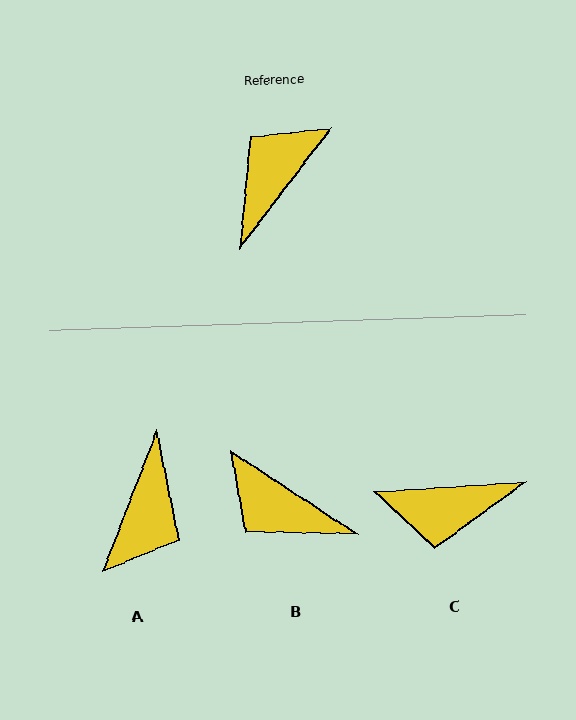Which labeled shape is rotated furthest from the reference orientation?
A, about 164 degrees away.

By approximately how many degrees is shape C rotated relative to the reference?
Approximately 131 degrees counter-clockwise.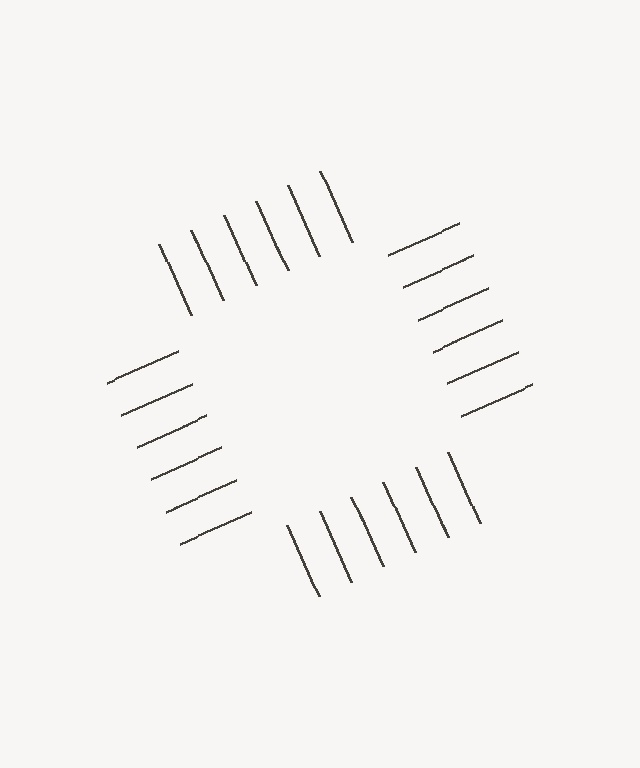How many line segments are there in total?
24 — 6 along each of the 4 edges.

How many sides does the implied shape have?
4 sides — the line-ends trace a square.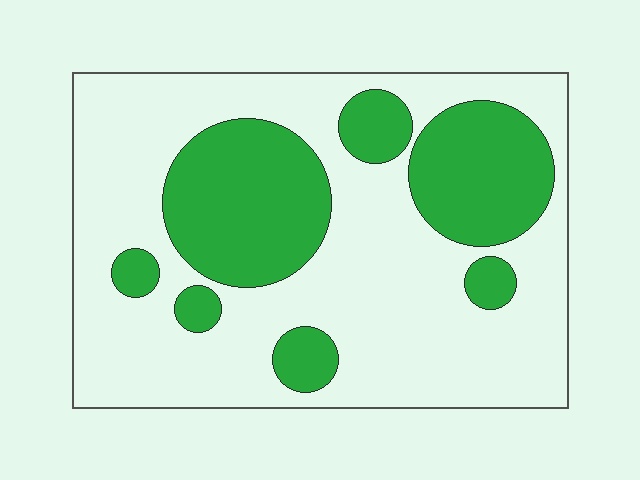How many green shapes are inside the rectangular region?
7.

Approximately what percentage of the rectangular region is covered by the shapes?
Approximately 30%.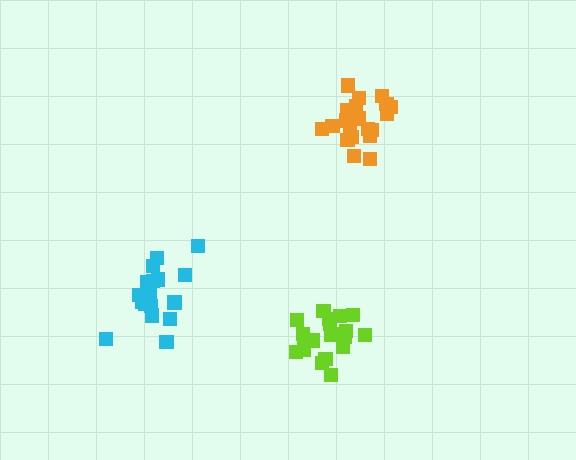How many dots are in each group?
Group 1: 19 dots, Group 2: 18 dots, Group 3: 20 dots (57 total).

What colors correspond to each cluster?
The clusters are colored: lime, cyan, orange.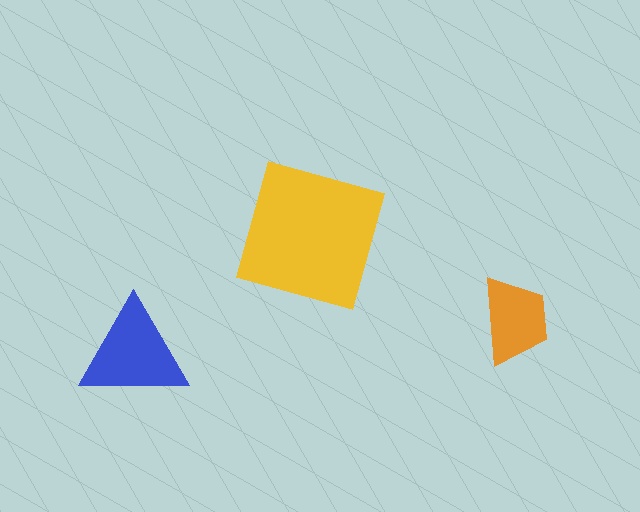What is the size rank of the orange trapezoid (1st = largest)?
3rd.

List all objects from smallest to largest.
The orange trapezoid, the blue triangle, the yellow square.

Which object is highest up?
The yellow square is topmost.